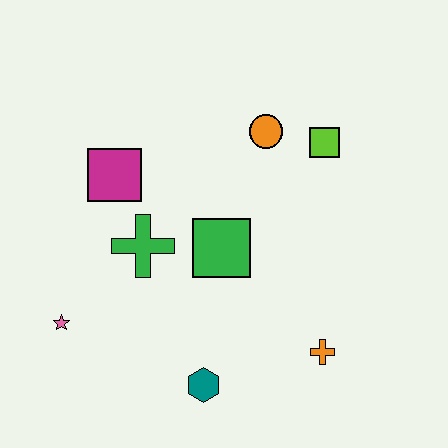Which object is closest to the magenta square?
The green cross is closest to the magenta square.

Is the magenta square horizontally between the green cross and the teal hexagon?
No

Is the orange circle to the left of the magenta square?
No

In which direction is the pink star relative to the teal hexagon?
The pink star is to the left of the teal hexagon.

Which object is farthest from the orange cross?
The magenta square is farthest from the orange cross.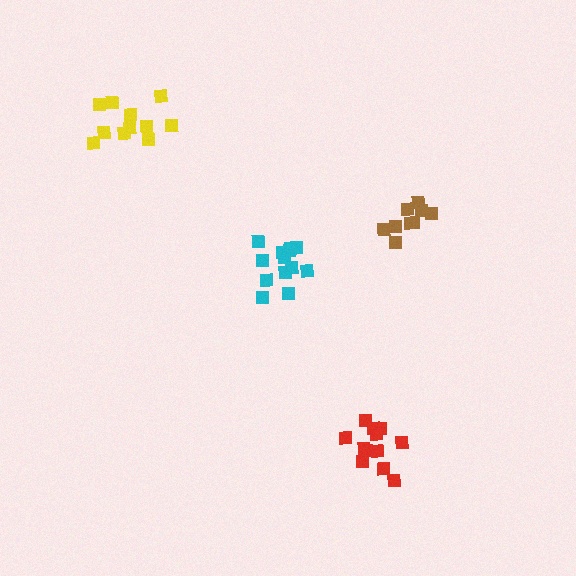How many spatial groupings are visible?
There are 4 spatial groupings.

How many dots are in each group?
Group 1: 13 dots, Group 2: 9 dots, Group 3: 12 dots, Group 4: 11 dots (45 total).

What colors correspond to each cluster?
The clusters are colored: cyan, brown, red, yellow.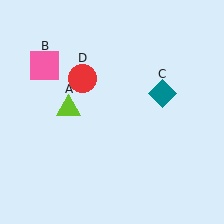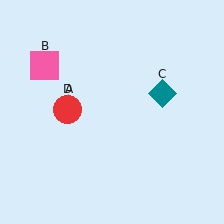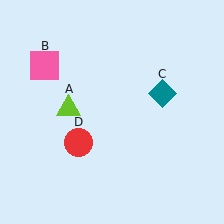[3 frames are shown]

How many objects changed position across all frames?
1 object changed position: red circle (object D).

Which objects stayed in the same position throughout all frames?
Lime triangle (object A) and pink square (object B) and teal diamond (object C) remained stationary.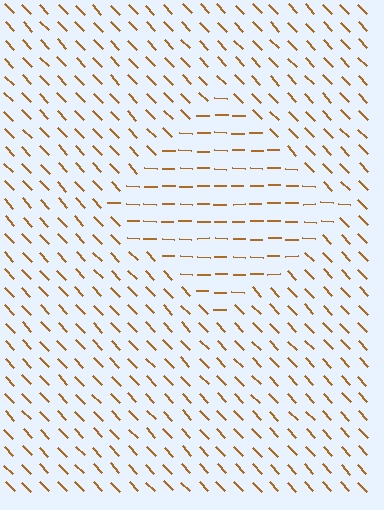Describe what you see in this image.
The image is filled with small brown line segments. A diamond region in the image has lines oriented differently from the surrounding lines, creating a visible texture boundary.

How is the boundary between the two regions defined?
The boundary is defined purely by a change in line orientation (approximately 45 degrees difference). All lines are the same color and thickness.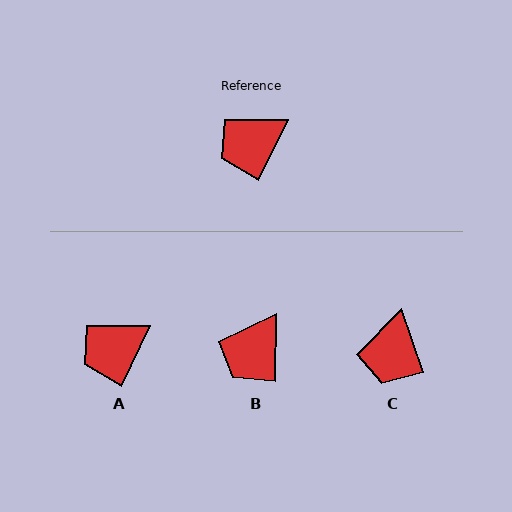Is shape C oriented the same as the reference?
No, it is off by about 45 degrees.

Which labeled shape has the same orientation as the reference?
A.